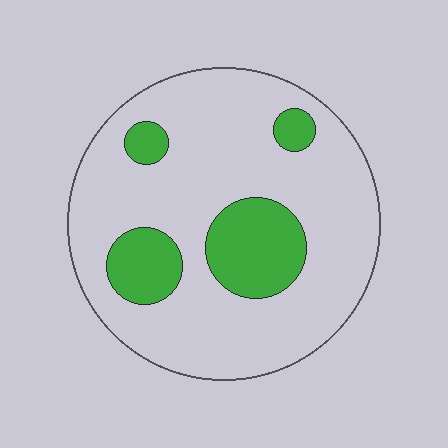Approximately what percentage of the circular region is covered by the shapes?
Approximately 20%.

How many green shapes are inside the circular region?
4.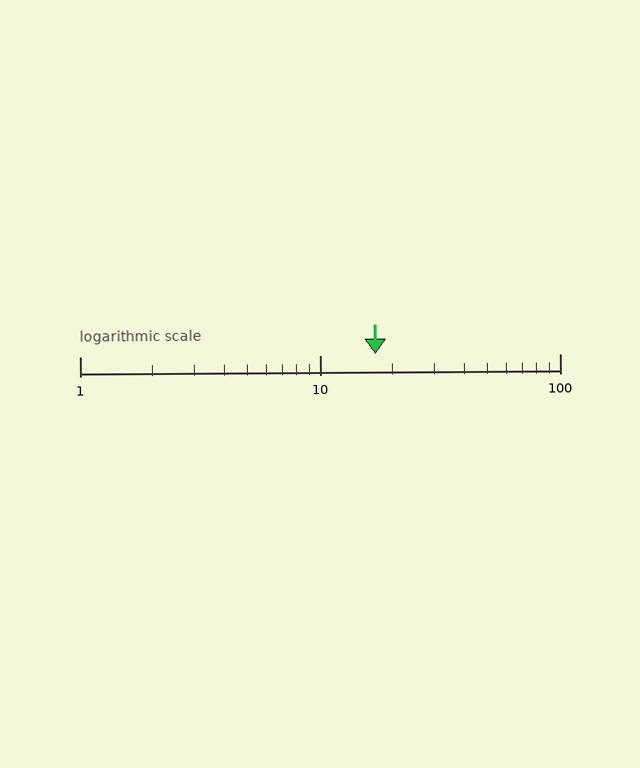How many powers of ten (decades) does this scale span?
The scale spans 2 decades, from 1 to 100.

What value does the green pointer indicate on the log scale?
The pointer indicates approximately 17.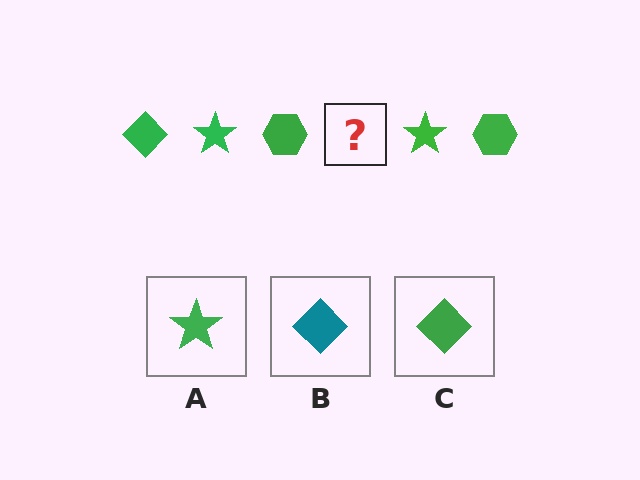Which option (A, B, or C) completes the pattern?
C.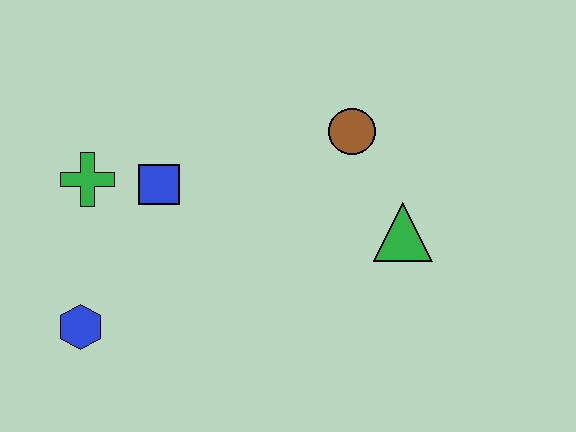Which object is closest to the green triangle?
The brown circle is closest to the green triangle.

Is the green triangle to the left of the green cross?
No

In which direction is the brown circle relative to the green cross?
The brown circle is to the right of the green cross.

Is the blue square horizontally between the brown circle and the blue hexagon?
Yes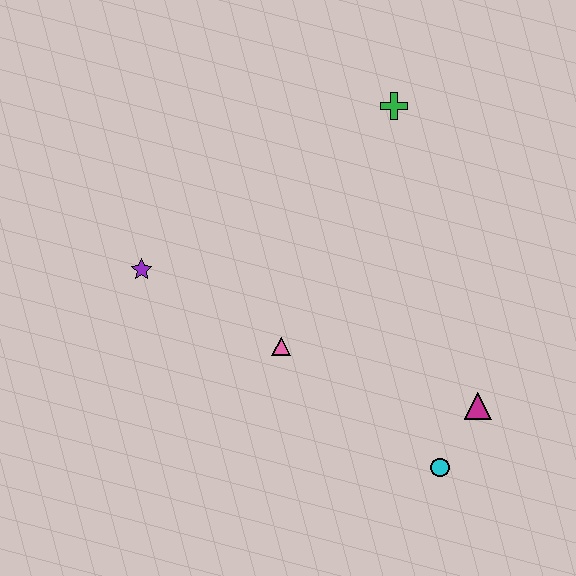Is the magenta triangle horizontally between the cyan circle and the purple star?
No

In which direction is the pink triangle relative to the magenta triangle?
The pink triangle is to the left of the magenta triangle.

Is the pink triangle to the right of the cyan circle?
No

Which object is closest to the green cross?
The pink triangle is closest to the green cross.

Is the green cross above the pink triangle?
Yes